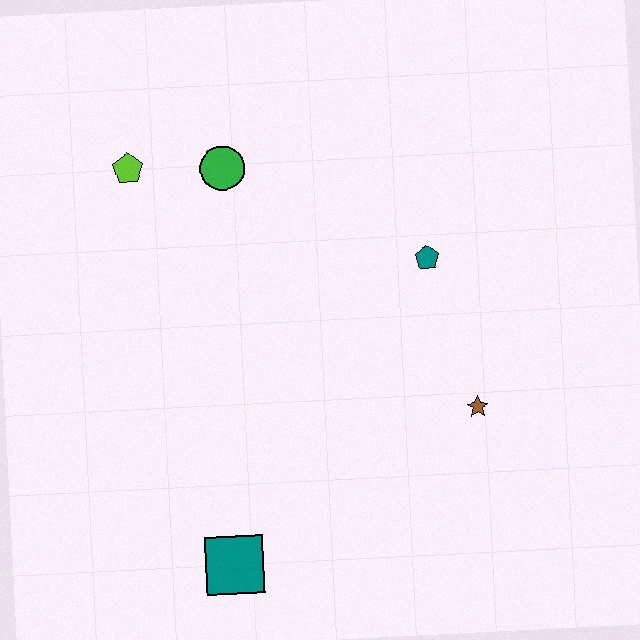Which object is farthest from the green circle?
The teal square is farthest from the green circle.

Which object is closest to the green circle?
The lime pentagon is closest to the green circle.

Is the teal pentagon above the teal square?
Yes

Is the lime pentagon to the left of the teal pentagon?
Yes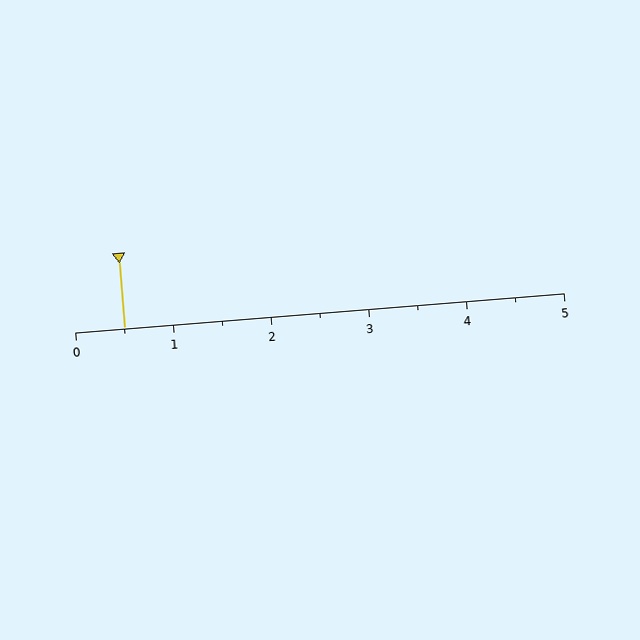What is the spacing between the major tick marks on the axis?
The major ticks are spaced 1 apart.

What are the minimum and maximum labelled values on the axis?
The axis runs from 0 to 5.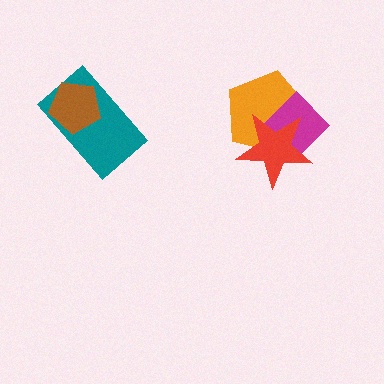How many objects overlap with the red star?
2 objects overlap with the red star.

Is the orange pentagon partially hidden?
Yes, it is partially covered by another shape.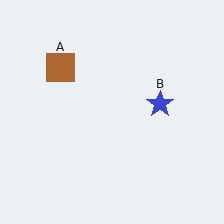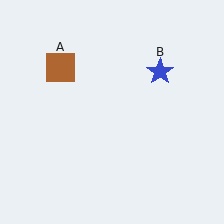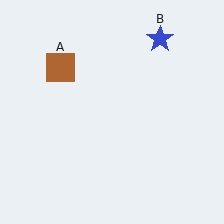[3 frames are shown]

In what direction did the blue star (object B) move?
The blue star (object B) moved up.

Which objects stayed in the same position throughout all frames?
Brown square (object A) remained stationary.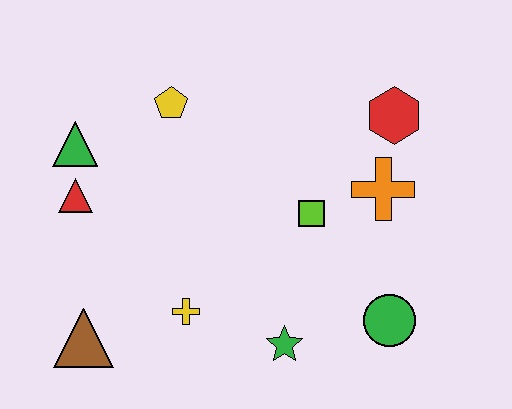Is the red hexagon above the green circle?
Yes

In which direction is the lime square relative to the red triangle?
The lime square is to the right of the red triangle.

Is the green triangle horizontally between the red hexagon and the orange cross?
No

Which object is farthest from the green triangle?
The green circle is farthest from the green triangle.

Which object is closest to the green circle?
The green star is closest to the green circle.